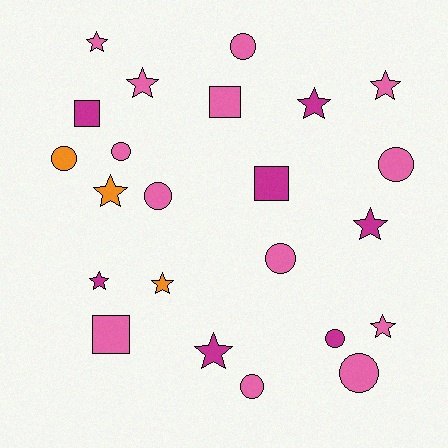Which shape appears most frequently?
Star, with 10 objects.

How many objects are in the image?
There are 23 objects.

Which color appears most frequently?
Pink, with 13 objects.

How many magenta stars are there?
There are 4 magenta stars.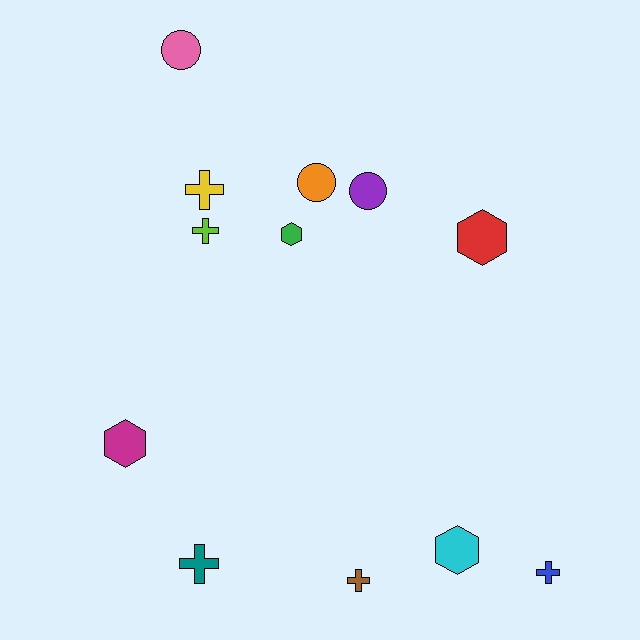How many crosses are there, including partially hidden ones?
There are 5 crosses.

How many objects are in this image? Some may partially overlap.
There are 12 objects.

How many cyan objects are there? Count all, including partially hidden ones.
There is 1 cyan object.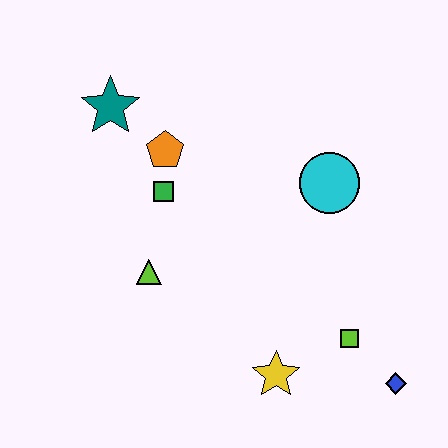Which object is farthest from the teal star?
The blue diamond is farthest from the teal star.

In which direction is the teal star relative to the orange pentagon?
The teal star is to the left of the orange pentagon.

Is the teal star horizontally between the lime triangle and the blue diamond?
No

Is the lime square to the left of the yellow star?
No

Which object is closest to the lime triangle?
The green square is closest to the lime triangle.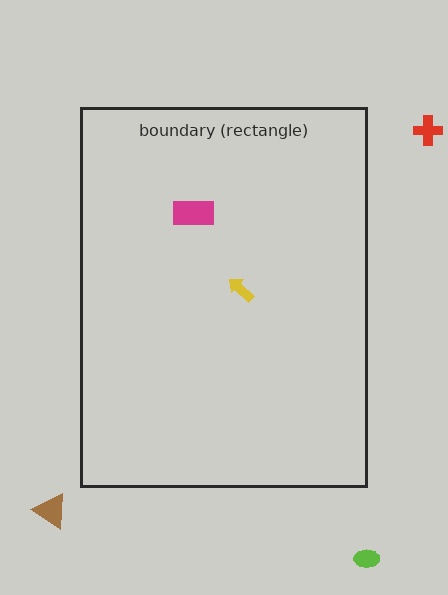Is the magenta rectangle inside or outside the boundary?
Inside.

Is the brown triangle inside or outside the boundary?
Outside.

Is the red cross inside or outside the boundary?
Outside.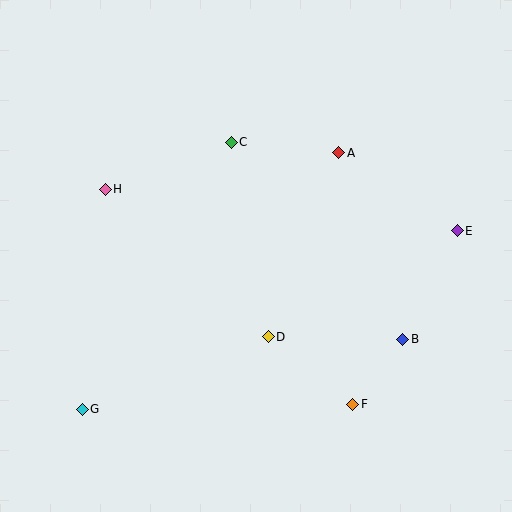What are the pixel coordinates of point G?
Point G is at (82, 409).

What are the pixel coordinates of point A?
Point A is at (339, 153).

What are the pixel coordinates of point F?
Point F is at (353, 404).